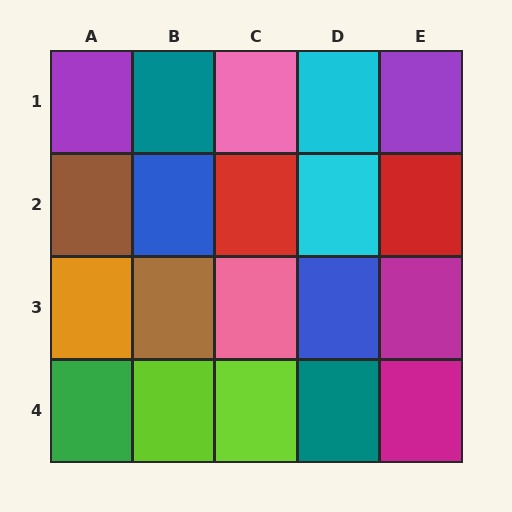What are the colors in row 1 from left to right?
Purple, teal, pink, cyan, purple.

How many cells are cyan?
2 cells are cyan.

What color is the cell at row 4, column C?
Lime.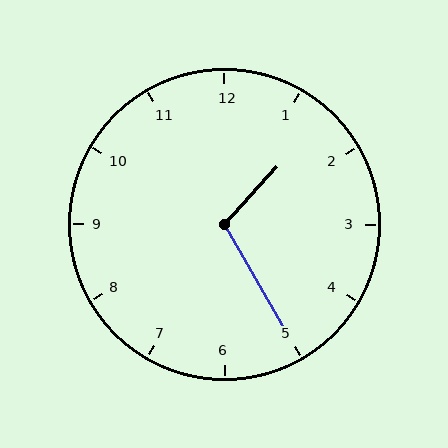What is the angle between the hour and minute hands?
Approximately 108 degrees.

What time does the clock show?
1:25.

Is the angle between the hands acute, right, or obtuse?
It is obtuse.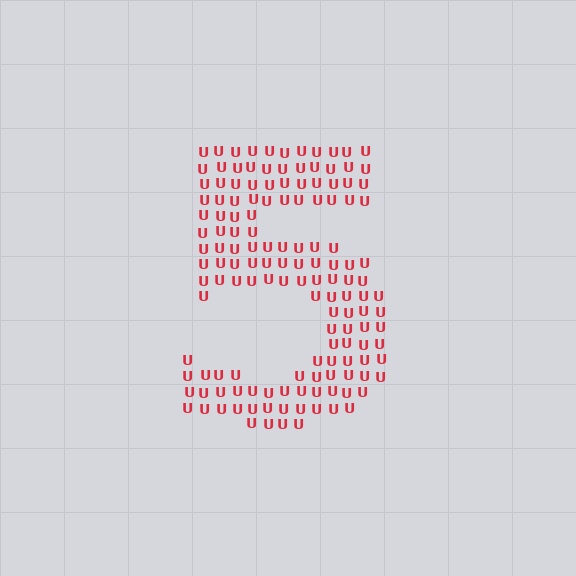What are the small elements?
The small elements are letter U's.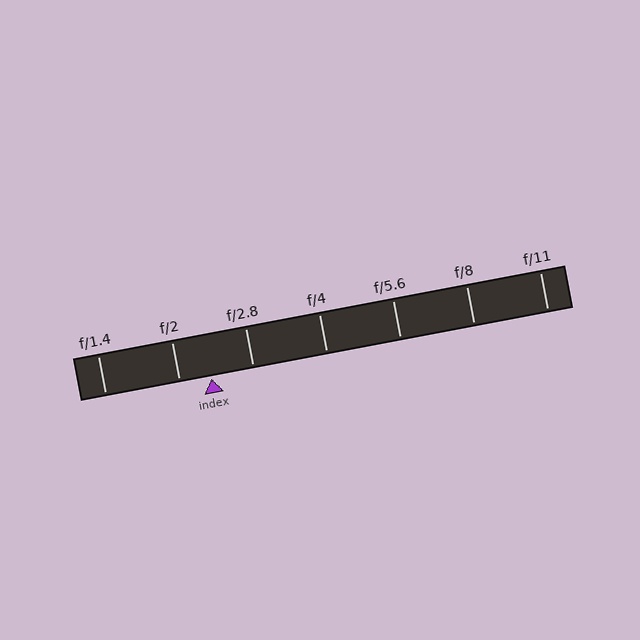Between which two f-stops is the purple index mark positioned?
The index mark is between f/2 and f/2.8.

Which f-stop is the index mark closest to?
The index mark is closest to f/2.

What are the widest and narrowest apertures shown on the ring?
The widest aperture shown is f/1.4 and the narrowest is f/11.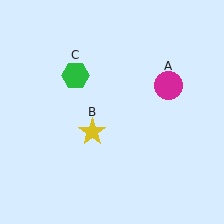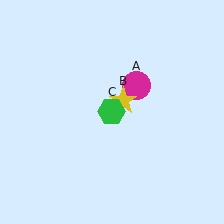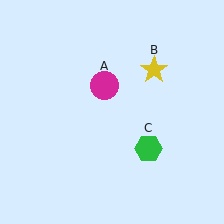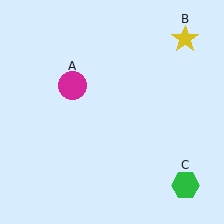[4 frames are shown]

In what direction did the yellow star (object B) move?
The yellow star (object B) moved up and to the right.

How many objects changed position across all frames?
3 objects changed position: magenta circle (object A), yellow star (object B), green hexagon (object C).